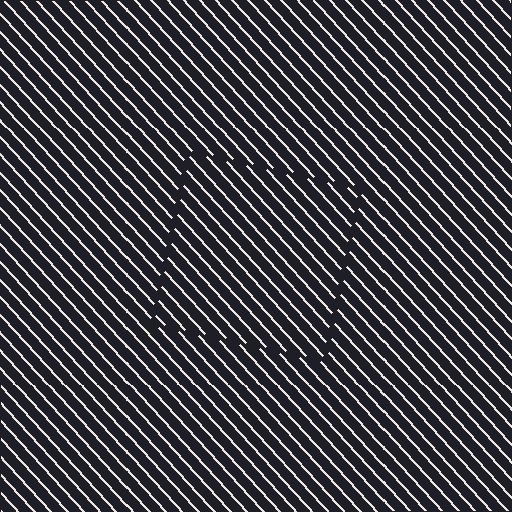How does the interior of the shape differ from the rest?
The interior of the shape contains the same grating, shifted by half a period — the contour is defined by the phase discontinuity where line-ends from the inner and outer gratings abut.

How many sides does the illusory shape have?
4 sides — the line-ends trace a square.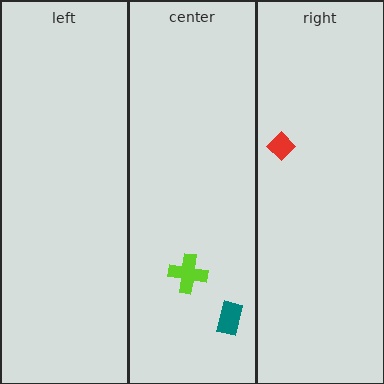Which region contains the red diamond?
The right region.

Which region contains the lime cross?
The center region.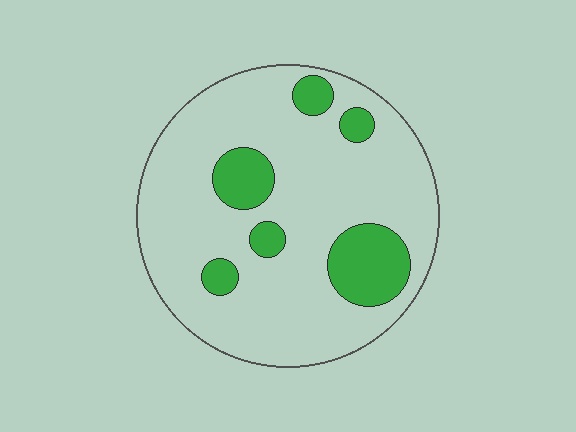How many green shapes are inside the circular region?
6.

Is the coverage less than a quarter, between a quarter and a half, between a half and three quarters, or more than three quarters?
Less than a quarter.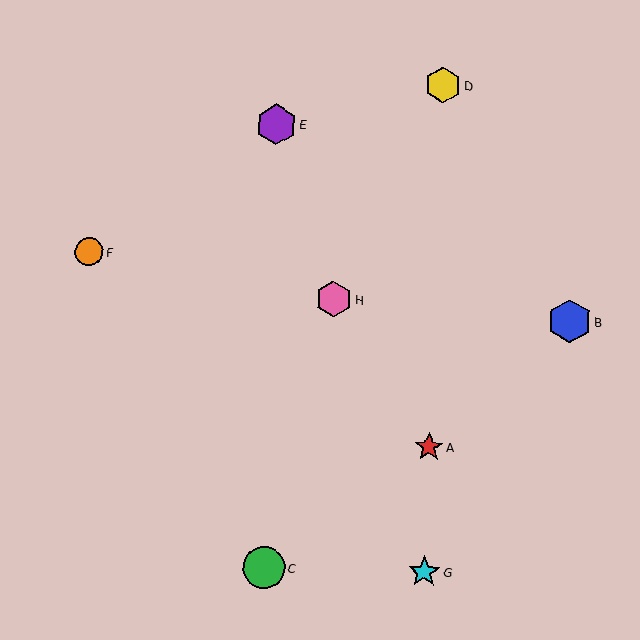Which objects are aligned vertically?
Objects A, D, G are aligned vertically.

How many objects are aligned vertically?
3 objects (A, D, G) are aligned vertically.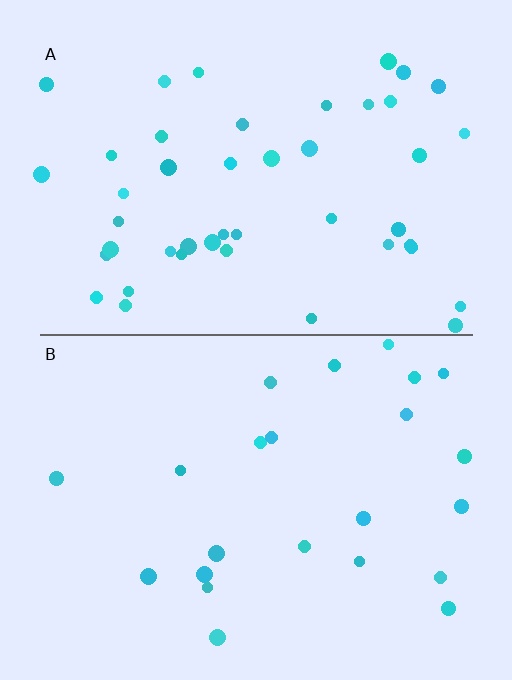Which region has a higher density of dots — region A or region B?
A (the top).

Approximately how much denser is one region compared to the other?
Approximately 1.9× — region A over region B.